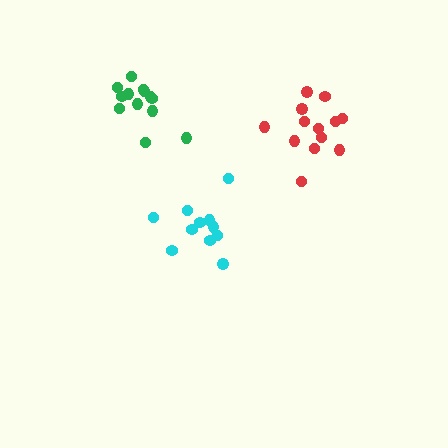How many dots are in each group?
Group 1: 11 dots, Group 2: 13 dots, Group 3: 13 dots (37 total).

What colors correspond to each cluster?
The clusters are colored: cyan, red, green.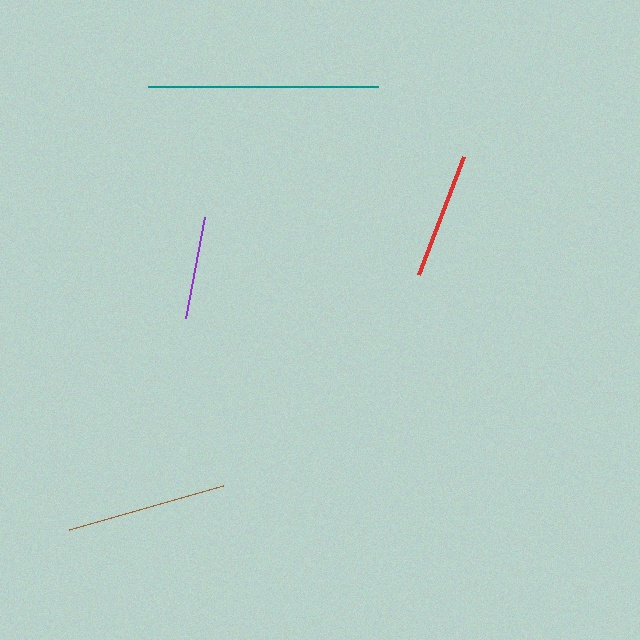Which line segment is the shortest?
The purple line is the shortest at approximately 102 pixels.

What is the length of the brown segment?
The brown segment is approximately 161 pixels long.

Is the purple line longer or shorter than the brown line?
The brown line is longer than the purple line.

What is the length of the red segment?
The red segment is approximately 127 pixels long.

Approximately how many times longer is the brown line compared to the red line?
The brown line is approximately 1.3 times the length of the red line.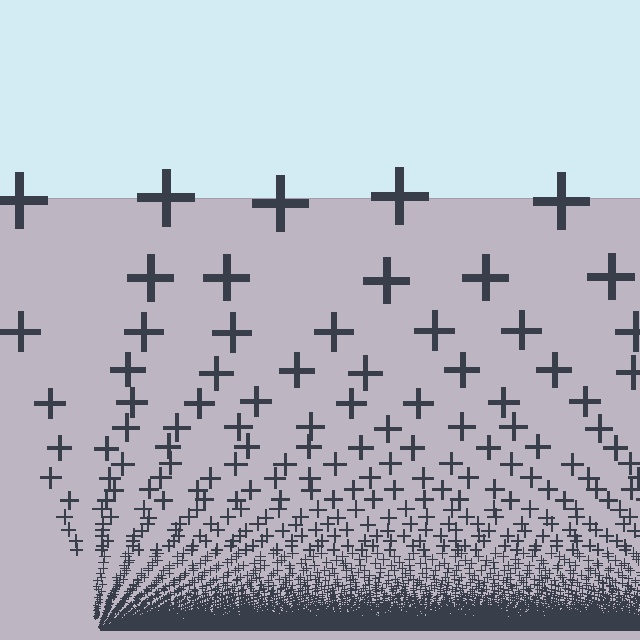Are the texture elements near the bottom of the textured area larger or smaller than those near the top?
Smaller. The gradient is inverted — elements near the bottom are smaller and denser.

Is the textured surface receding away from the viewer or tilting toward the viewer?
The surface appears to tilt toward the viewer. Texture elements get larger and sparser toward the top.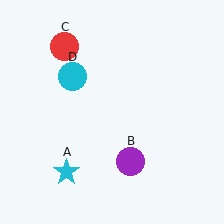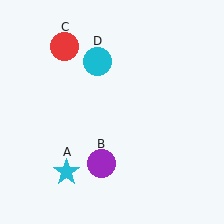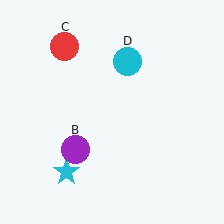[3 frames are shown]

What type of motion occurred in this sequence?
The purple circle (object B), cyan circle (object D) rotated clockwise around the center of the scene.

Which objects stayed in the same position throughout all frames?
Cyan star (object A) and red circle (object C) remained stationary.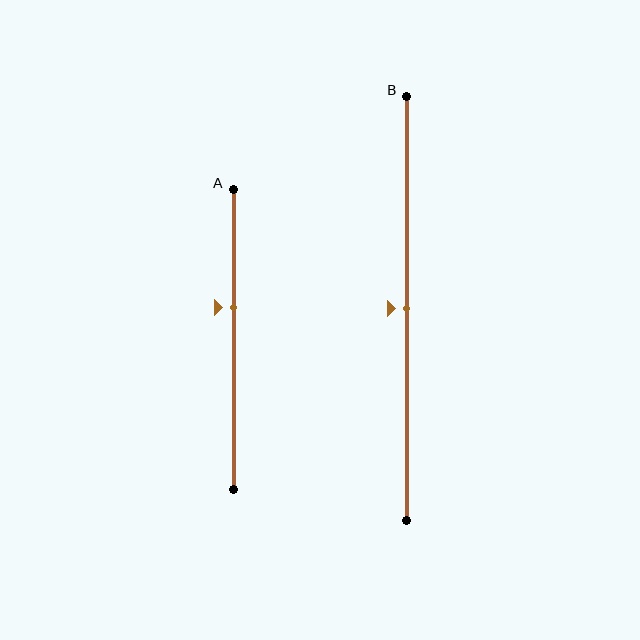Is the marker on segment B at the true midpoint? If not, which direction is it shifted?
Yes, the marker on segment B is at the true midpoint.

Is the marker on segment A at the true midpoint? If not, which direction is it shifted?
No, the marker on segment A is shifted upward by about 11% of the segment length.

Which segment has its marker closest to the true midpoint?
Segment B has its marker closest to the true midpoint.